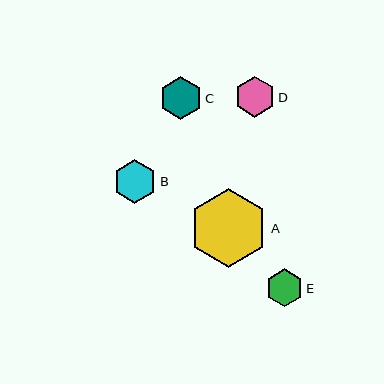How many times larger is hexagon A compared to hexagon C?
Hexagon A is approximately 1.8 times the size of hexagon C.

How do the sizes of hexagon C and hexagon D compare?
Hexagon C and hexagon D are approximately the same size.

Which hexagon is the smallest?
Hexagon E is the smallest with a size of approximately 38 pixels.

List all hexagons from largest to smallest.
From largest to smallest: A, B, C, D, E.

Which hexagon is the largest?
Hexagon A is the largest with a size of approximately 79 pixels.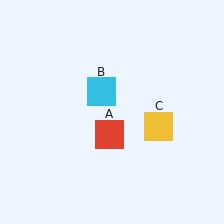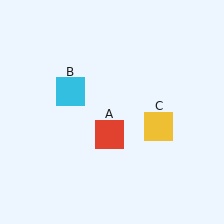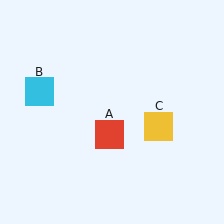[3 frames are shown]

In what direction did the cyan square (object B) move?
The cyan square (object B) moved left.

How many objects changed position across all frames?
1 object changed position: cyan square (object B).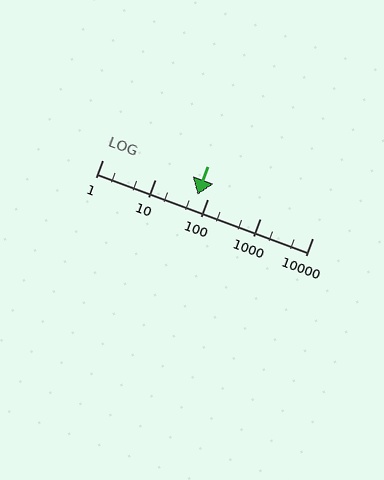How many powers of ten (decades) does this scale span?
The scale spans 4 decades, from 1 to 10000.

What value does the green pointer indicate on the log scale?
The pointer indicates approximately 64.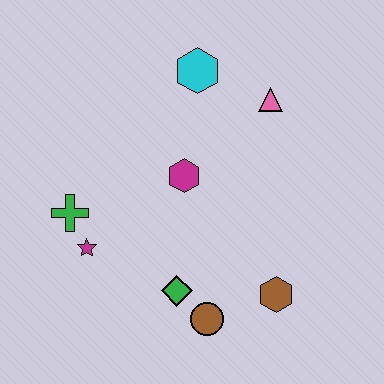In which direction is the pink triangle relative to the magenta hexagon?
The pink triangle is to the right of the magenta hexagon.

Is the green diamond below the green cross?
Yes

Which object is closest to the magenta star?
The green cross is closest to the magenta star.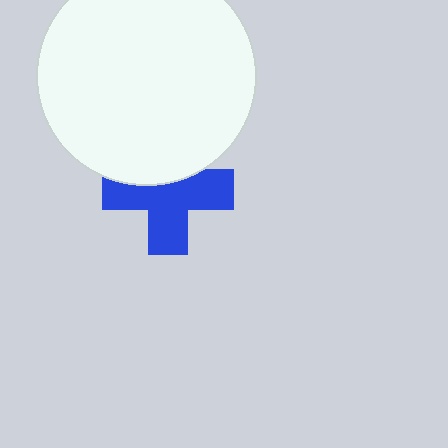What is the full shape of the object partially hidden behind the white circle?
The partially hidden object is a blue cross.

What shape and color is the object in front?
The object in front is a white circle.